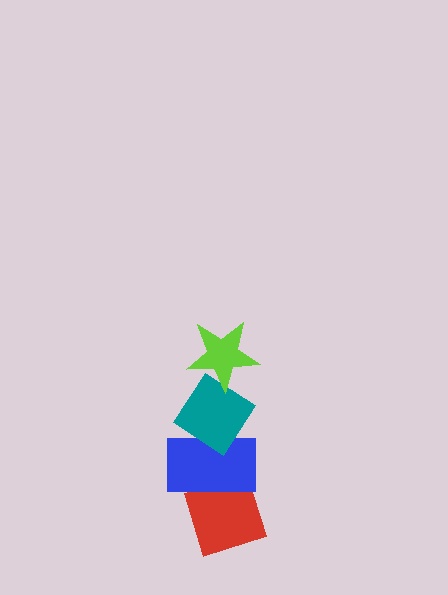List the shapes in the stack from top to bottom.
From top to bottom: the lime star, the teal diamond, the blue rectangle, the red diamond.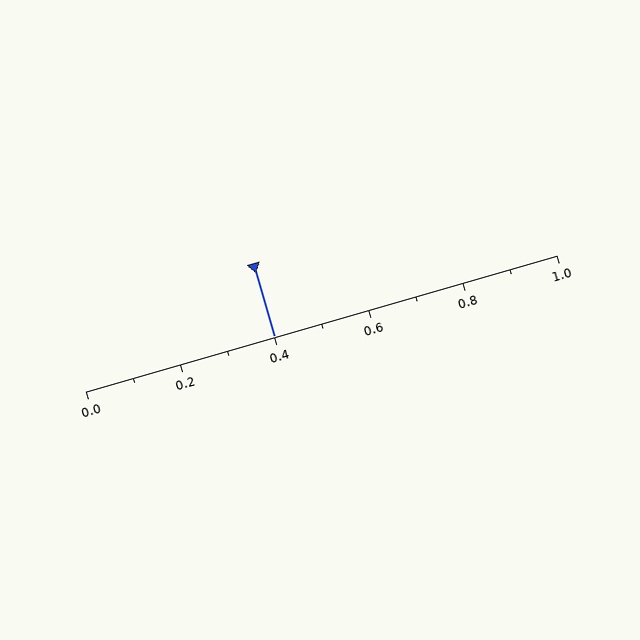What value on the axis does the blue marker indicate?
The marker indicates approximately 0.4.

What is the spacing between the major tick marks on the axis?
The major ticks are spaced 0.2 apart.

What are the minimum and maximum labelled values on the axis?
The axis runs from 0.0 to 1.0.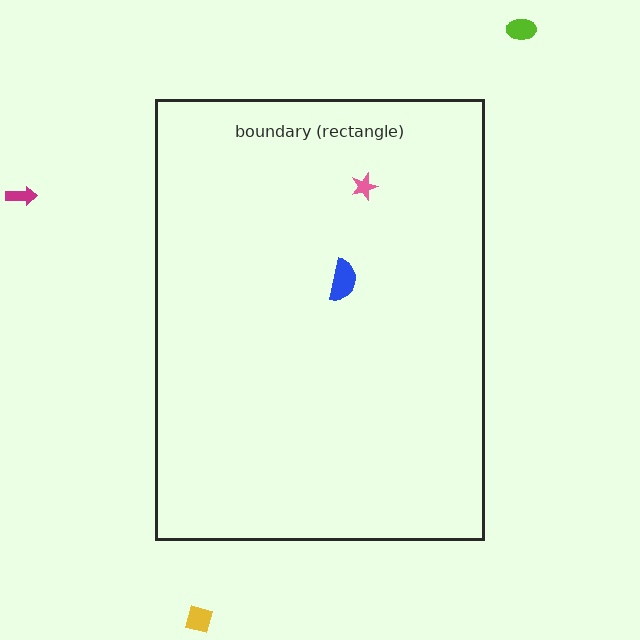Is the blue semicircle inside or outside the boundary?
Inside.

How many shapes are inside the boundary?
2 inside, 3 outside.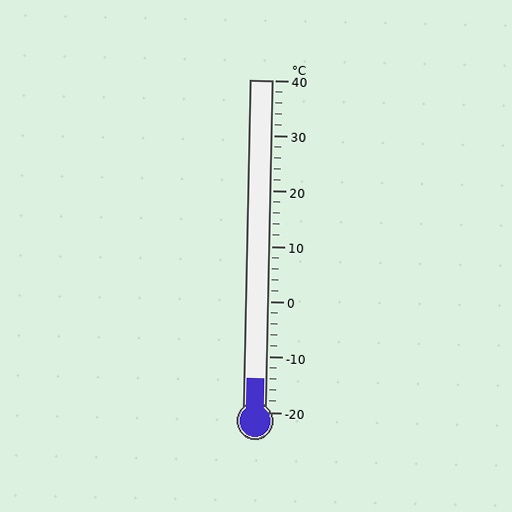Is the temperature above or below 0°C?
The temperature is below 0°C.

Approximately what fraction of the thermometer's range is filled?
The thermometer is filled to approximately 10% of its range.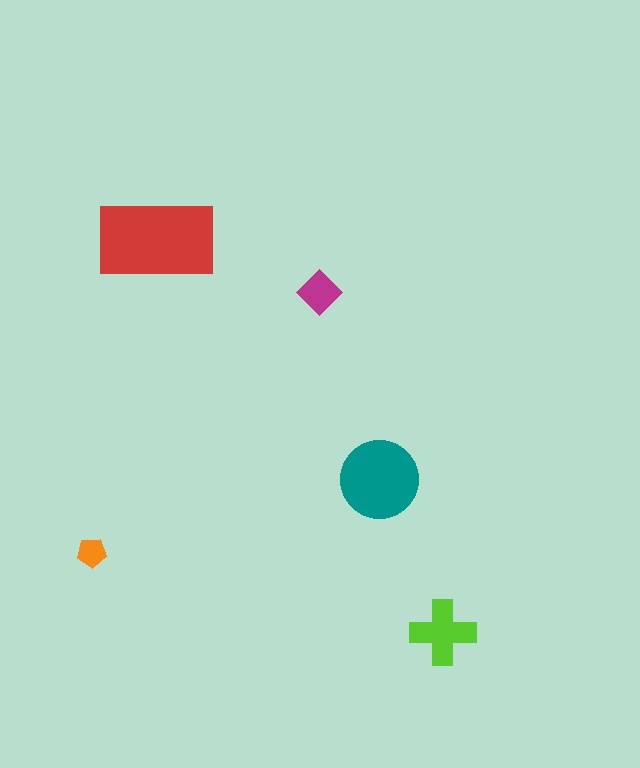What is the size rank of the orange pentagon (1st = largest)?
5th.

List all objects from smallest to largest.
The orange pentagon, the magenta diamond, the lime cross, the teal circle, the red rectangle.